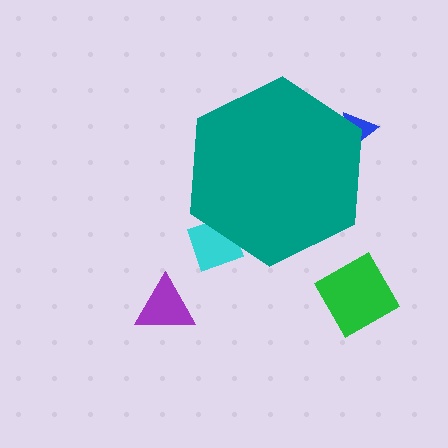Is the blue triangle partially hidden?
Yes, the blue triangle is partially hidden behind the teal hexagon.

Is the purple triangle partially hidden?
No, the purple triangle is fully visible.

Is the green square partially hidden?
No, the green square is fully visible.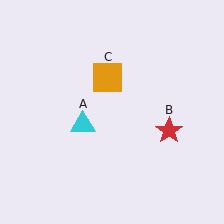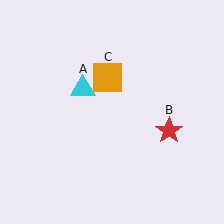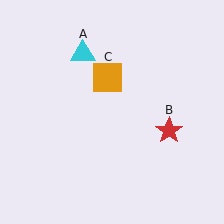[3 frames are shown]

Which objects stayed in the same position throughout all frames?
Red star (object B) and orange square (object C) remained stationary.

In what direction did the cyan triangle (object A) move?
The cyan triangle (object A) moved up.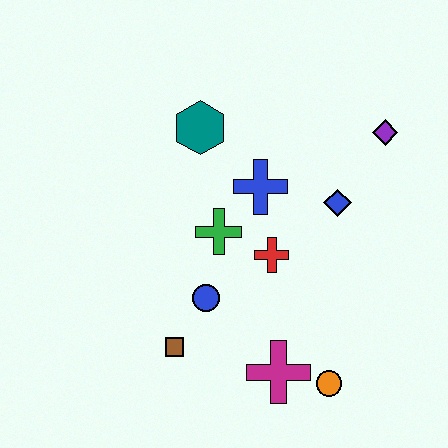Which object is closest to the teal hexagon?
The blue cross is closest to the teal hexagon.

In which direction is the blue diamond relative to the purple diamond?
The blue diamond is below the purple diamond.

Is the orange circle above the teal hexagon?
No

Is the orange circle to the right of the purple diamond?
No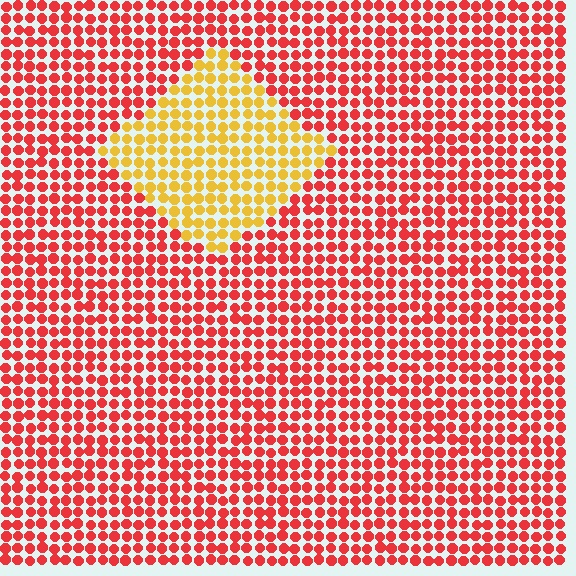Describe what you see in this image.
The image is filled with small red elements in a uniform arrangement. A diamond-shaped region is visible where the elements are tinted to a slightly different hue, forming a subtle color boundary.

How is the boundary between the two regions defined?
The boundary is defined purely by a slight shift in hue (about 49 degrees). Spacing, size, and orientation are identical on both sides.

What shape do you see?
I see a diamond.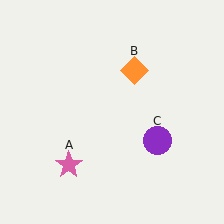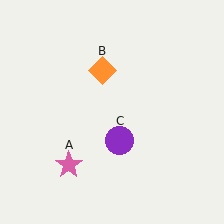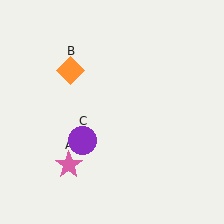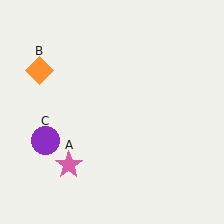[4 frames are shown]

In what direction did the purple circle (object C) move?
The purple circle (object C) moved left.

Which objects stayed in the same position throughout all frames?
Pink star (object A) remained stationary.